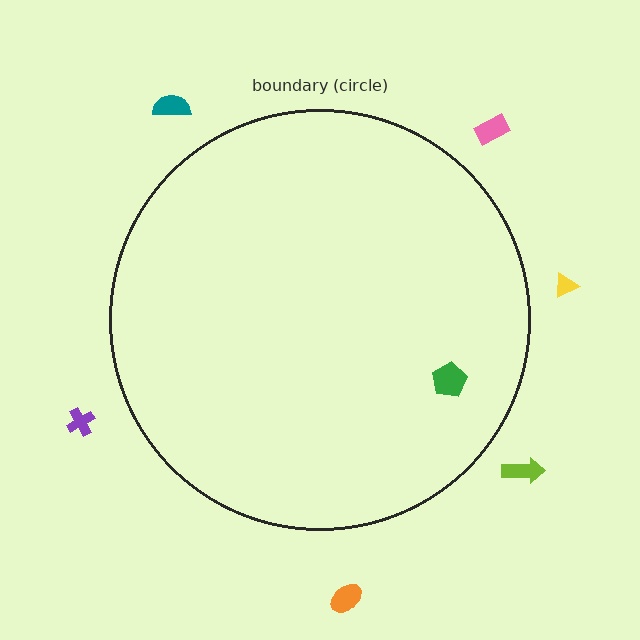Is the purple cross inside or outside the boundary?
Outside.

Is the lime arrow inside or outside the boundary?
Outside.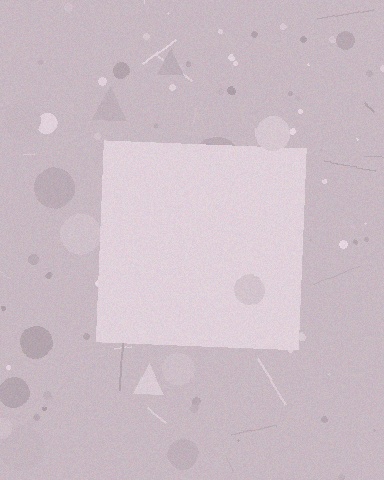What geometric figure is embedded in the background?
A square is embedded in the background.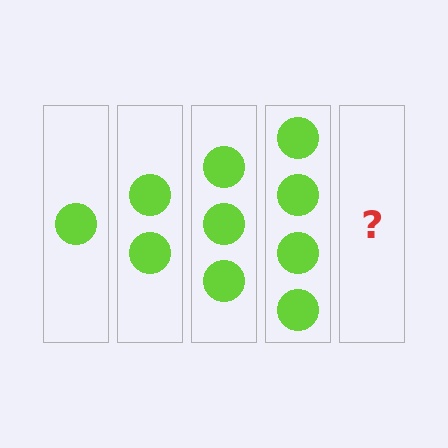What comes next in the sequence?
The next element should be 5 circles.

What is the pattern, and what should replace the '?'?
The pattern is that each step adds one more circle. The '?' should be 5 circles.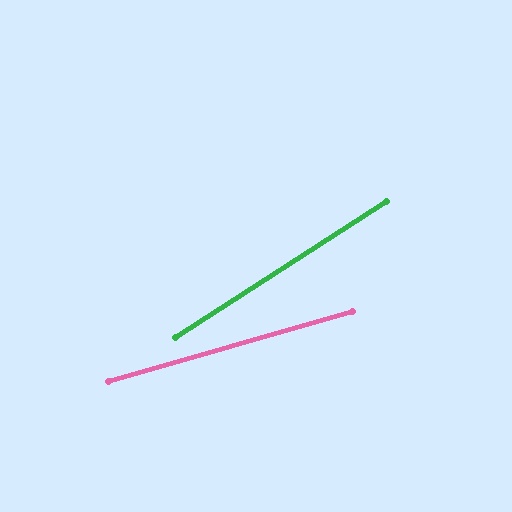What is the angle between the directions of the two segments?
Approximately 17 degrees.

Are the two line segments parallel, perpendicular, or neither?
Neither parallel nor perpendicular — they differ by about 17°.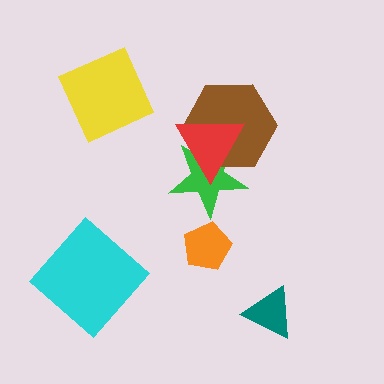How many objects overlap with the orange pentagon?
0 objects overlap with the orange pentagon.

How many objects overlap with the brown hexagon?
2 objects overlap with the brown hexagon.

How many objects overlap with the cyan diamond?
0 objects overlap with the cyan diamond.